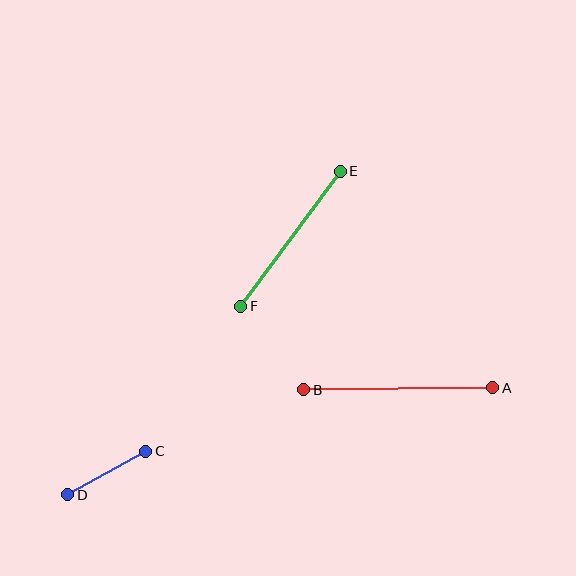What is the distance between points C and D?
The distance is approximately 89 pixels.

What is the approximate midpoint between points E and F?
The midpoint is at approximately (290, 239) pixels.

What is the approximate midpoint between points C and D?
The midpoint is at approximately (107, 473) pixels.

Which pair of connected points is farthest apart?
Points A and B are farthest apart.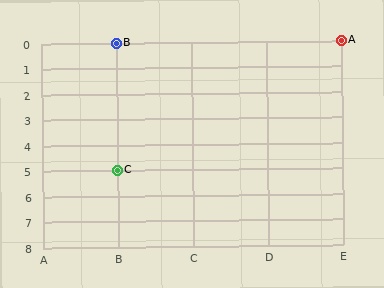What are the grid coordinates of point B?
Point B is at grid coordinates (B, 0).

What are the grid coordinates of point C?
Point C is at grid coordinates (B, 5).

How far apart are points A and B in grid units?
Points A and B are 3 columns apart.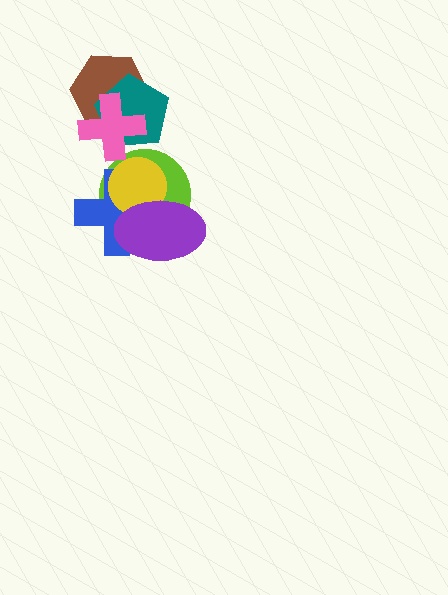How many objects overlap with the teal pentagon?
2 objects overlap with the teal pentagon.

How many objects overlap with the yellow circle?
3 objects overlap with the yellow circle.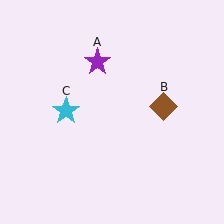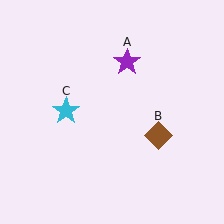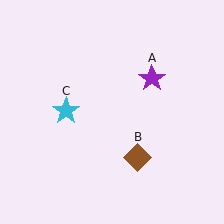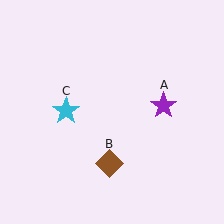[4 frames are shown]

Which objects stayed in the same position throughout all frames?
Cyan star (object C) remained stationary.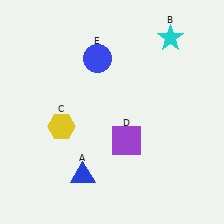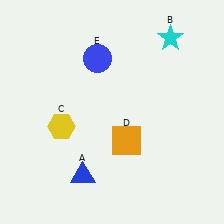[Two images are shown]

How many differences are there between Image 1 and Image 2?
There is 1 difference between the two images.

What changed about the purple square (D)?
In Image 1, D is purple. In Image 2, it changed to orange.